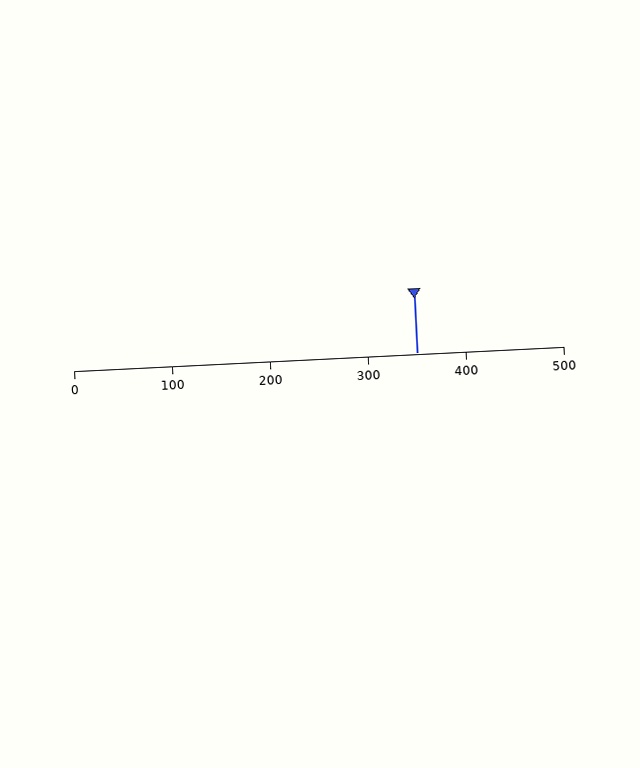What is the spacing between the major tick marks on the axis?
The major ticks are spaced 100 apart.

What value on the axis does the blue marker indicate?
The marker indicates approximately 350.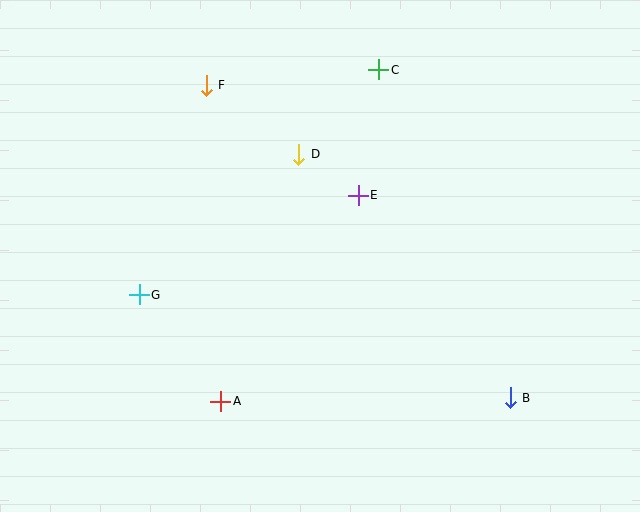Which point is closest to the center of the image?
Point E at (358, 195) is closest to the center.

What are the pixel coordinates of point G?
Point G is at (139, 295).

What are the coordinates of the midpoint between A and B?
The midpoint between A and B is at (366, 399).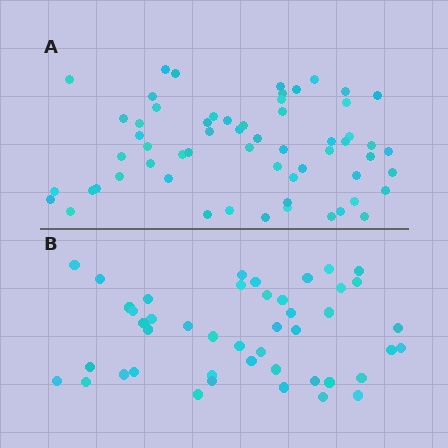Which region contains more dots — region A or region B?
Region A (the top region) has more dots.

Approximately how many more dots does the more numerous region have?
Region A has approximately 15 more dots than region B.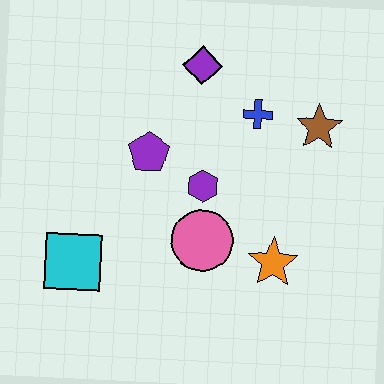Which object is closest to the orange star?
The pink circle is closest to the orange star.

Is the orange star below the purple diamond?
Yes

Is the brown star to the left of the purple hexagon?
No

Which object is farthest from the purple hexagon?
The cyan square is farthest from the purple hexagon.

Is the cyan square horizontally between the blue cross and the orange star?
No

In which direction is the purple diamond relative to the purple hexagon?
The purple diamond is above the purple hexagon.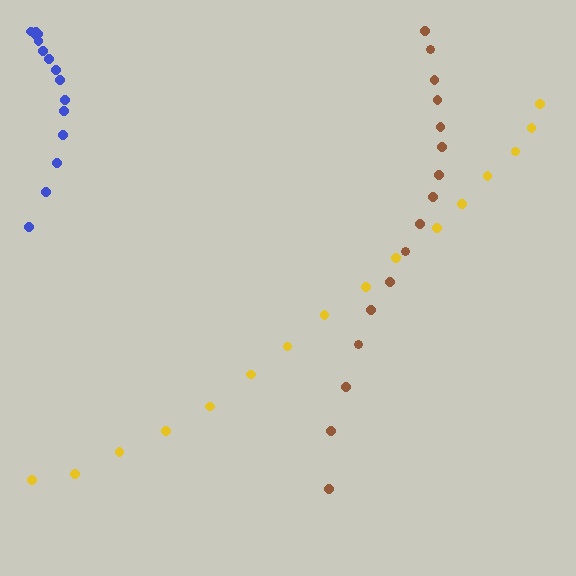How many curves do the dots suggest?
There are 3 distinct paths.